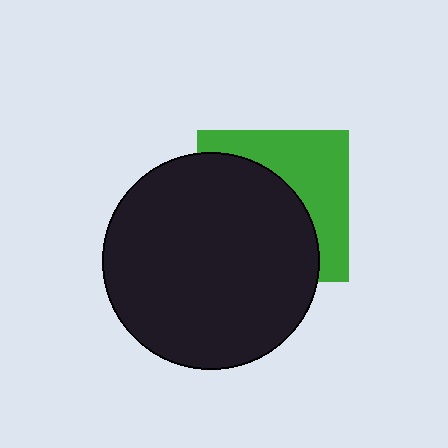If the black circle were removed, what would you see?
You would see the complete green square.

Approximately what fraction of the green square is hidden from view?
Roughly 57% of the green square is hidden behind the black circle.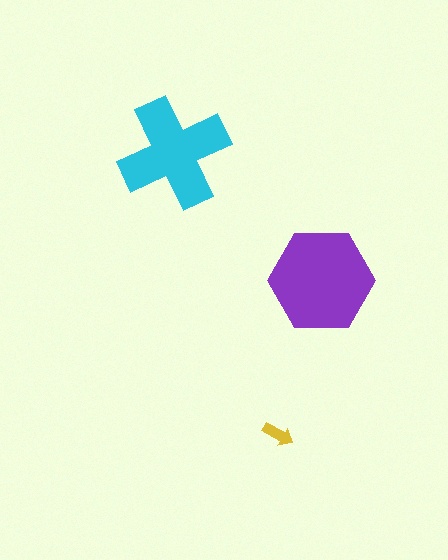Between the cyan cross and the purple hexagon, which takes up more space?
The purple hexagon.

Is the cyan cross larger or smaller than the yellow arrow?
Larger.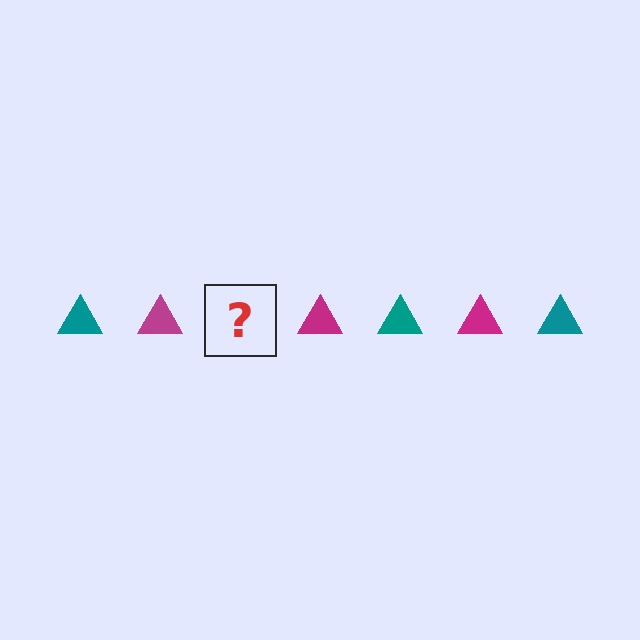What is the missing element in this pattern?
The missing element is a teal triangle.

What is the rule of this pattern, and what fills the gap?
The rule is that the pattern cycles through teal, magenta triangles. The gap should be filled with a teal triangle.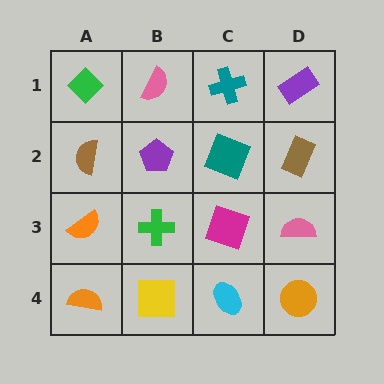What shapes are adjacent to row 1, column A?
A brown semicircle (row 2, column A), a pink semicircle (row 1, column B).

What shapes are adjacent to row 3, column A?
A brown semicircle (row 2, column A), an orange semicircle (row 4, column A), a green cross (row 3, column B).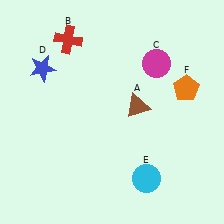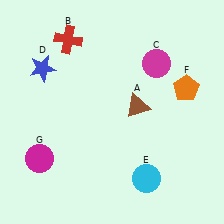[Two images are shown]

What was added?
A magenta circle (G) was added in Image 2.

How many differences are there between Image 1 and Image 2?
There is 1 difference between the two images.